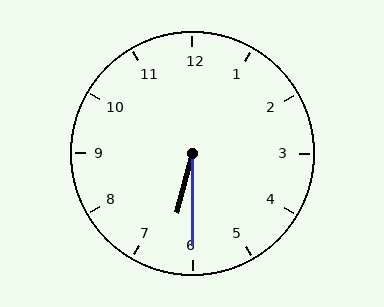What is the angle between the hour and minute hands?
Approximately 15 degrees.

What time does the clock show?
6:30.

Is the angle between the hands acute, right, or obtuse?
It is acute.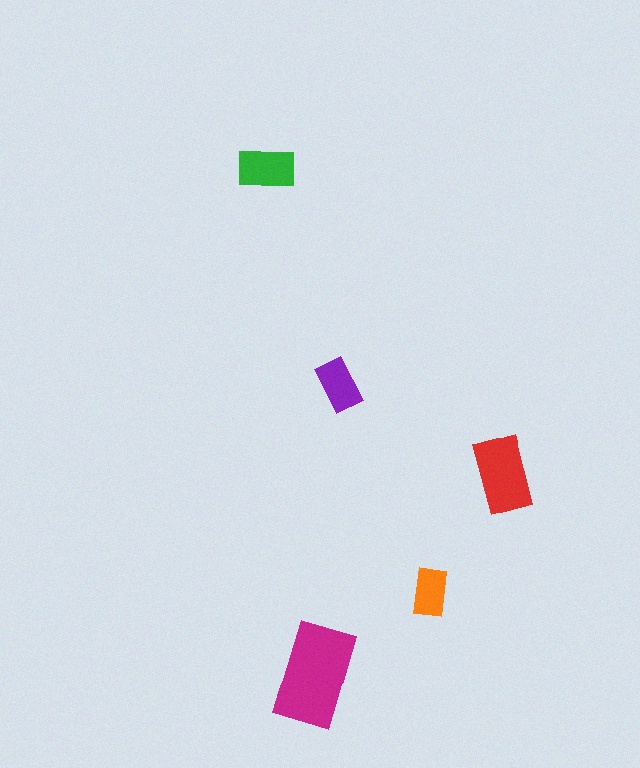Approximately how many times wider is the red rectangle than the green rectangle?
About 1.5 times wider.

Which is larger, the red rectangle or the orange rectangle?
The red one.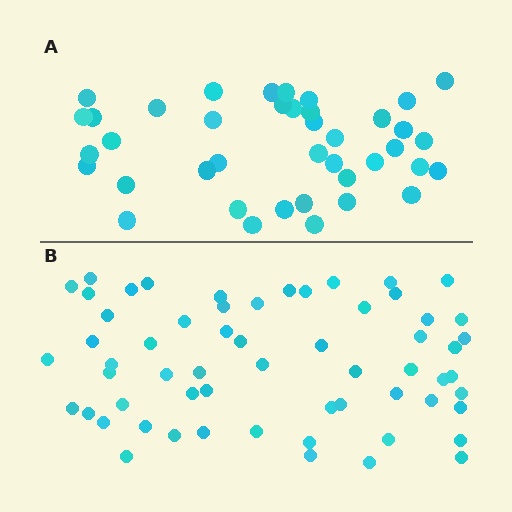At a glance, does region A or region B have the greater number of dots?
Region B (the bottom region) has more dots.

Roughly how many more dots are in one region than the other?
Region B has approximately 20 more dots than region A.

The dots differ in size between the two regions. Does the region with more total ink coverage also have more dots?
No. Region A has more total ink coverage because its dots are larger, but region B actually contains more individual dots. Total area can be misleading — the number of items is what matters here.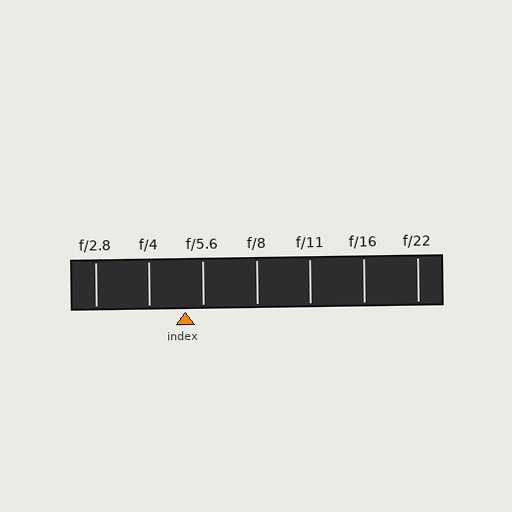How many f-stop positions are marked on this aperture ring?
There are 7 f-stop positions marked.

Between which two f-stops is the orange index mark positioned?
The index mark is between f/4 and f/5.6.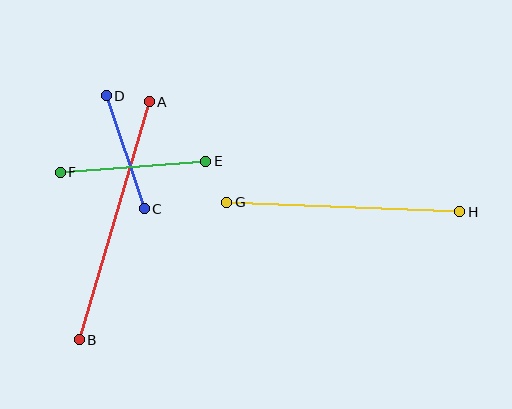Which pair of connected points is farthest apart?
Points A and B are farthest apart.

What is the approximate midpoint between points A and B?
The midpoint is at approximately (114, 221) pixels.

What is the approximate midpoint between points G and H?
The midpoint is at approximately (343, 207) pixels.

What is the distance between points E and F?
The distance is approximately 146 pixels.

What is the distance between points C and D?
The distance is approximately 119 pixels.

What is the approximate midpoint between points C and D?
The midpoint is at approximately (125, 152) pixels.